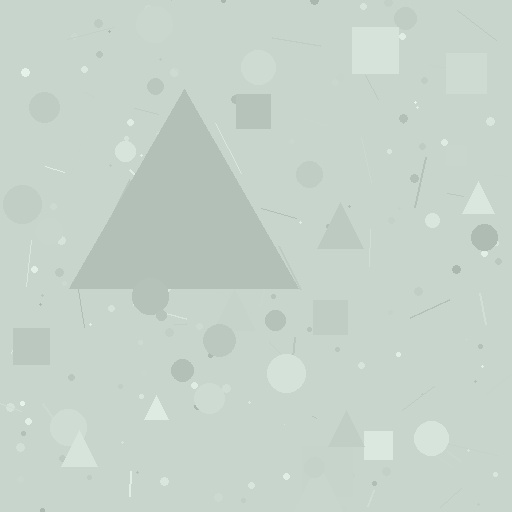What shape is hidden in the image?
A triangle is hidden in the image.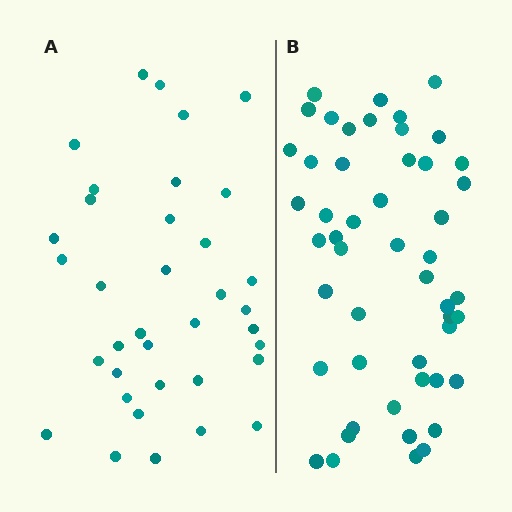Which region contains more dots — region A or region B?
Region B (the right region) has more dots.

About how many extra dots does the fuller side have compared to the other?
Region B has approximately 15 more dots than region A.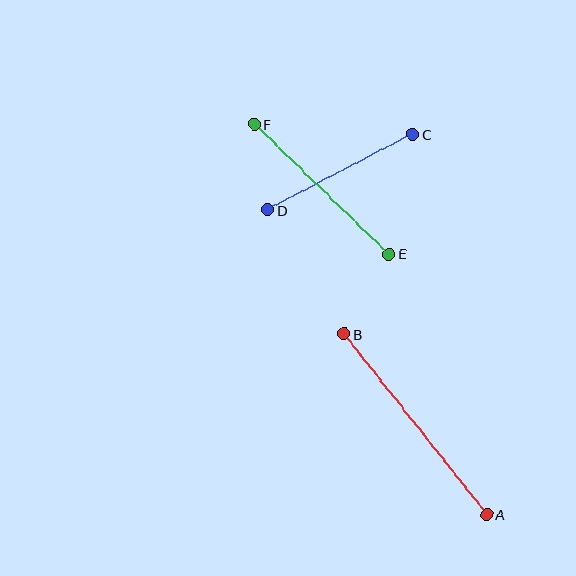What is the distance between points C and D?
The distance is approximately 164 pixels.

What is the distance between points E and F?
The distance is approximately 187 pixels.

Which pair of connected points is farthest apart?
Points A and B are farthest apart.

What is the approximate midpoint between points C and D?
The midpoint is at approximately (340, 172) pixels.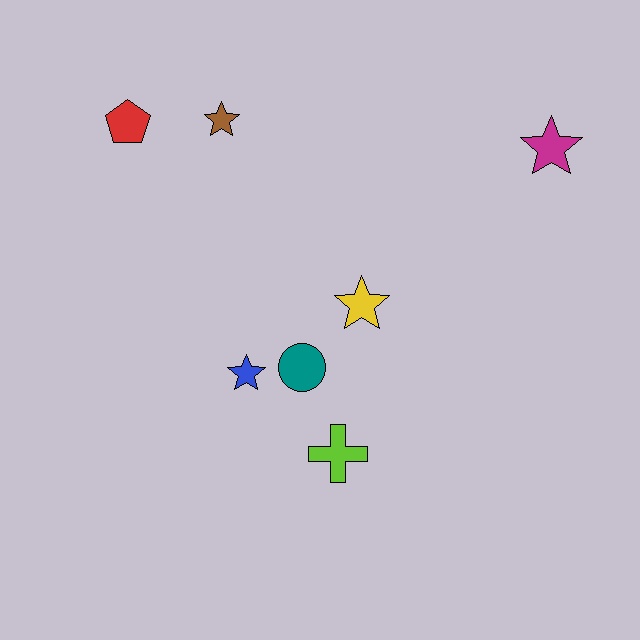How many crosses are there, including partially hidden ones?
There is 1 cross.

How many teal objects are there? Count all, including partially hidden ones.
There is 1 teal object.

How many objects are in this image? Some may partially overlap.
There are 7 objects.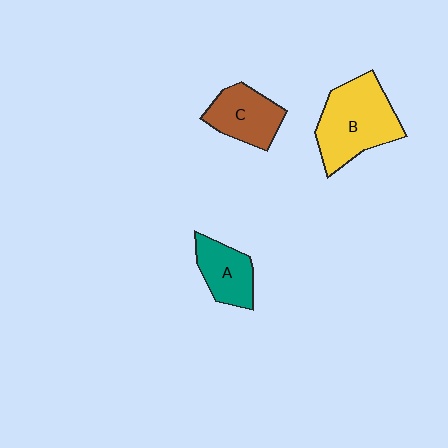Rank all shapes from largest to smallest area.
From largest to smallest: B (yellow), C (brown), A (teal).